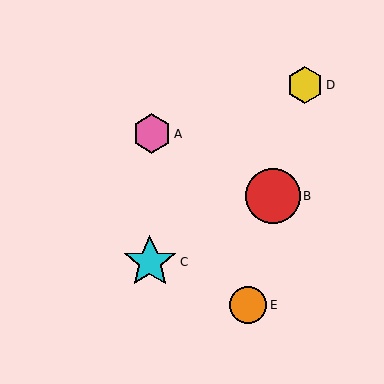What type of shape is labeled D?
Shape D is a yellow hexagon.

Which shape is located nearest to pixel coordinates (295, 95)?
The yellow hexagon (labeled D) at (305, 85) is nearest to that location.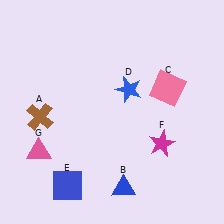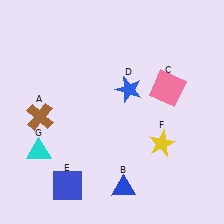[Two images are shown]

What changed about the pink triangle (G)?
In Image 1, G is pink. In Image 2, it changed to cyan.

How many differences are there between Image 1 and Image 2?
There are 2 differences between the two images.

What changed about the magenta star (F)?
In Image 1, F is magenta. In Image 2, it changed to yellow.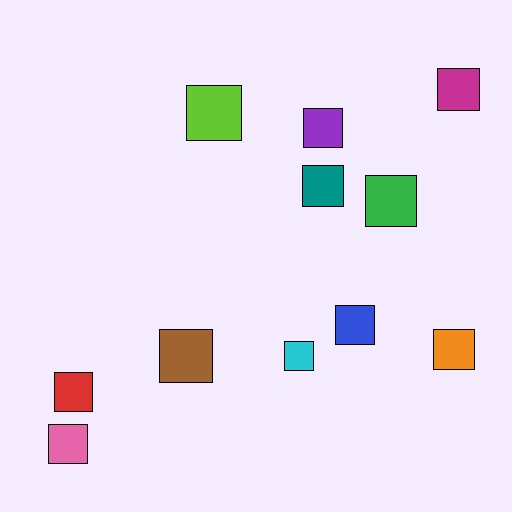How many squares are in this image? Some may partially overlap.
There are 11 squares.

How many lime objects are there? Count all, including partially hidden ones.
There is 1 lime object.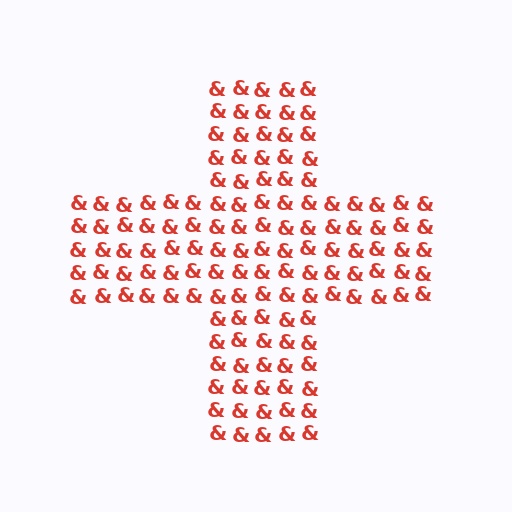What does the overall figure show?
The overall figure shows a cross.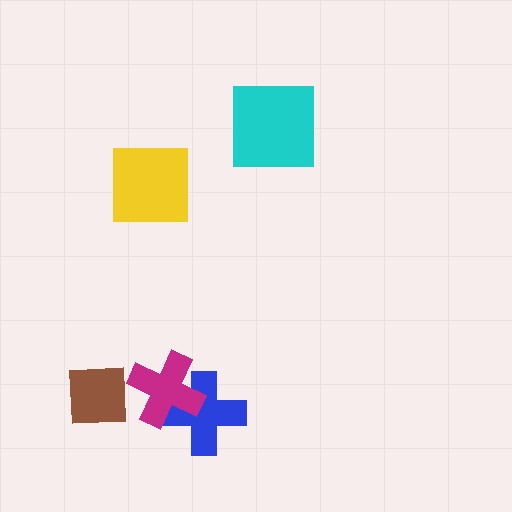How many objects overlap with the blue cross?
1 object overlaps with the blue cross.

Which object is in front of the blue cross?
The magenta cross is in front of the blue cross.